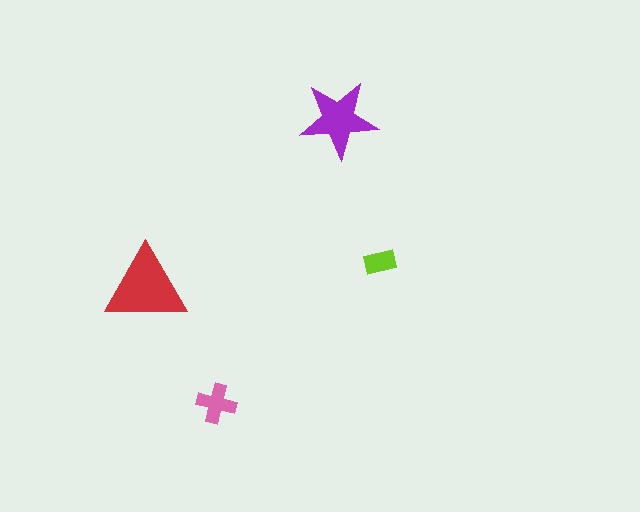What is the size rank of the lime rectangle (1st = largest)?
4th.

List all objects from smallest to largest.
The lime rectangle, the pink cross, the purple star, the red triangle.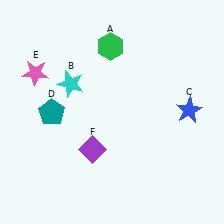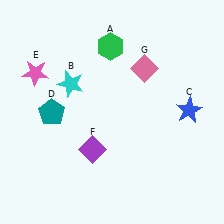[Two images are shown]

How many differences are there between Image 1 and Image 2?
There is 1 difference between the two images.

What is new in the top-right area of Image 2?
A pink diamond (G) was added in the top-right area of Image 2.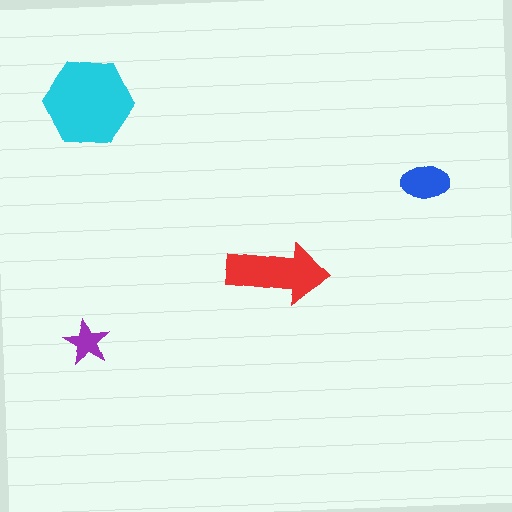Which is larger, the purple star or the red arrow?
The red arrow.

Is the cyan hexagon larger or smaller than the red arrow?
Larger.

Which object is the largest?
The cyan hexagon.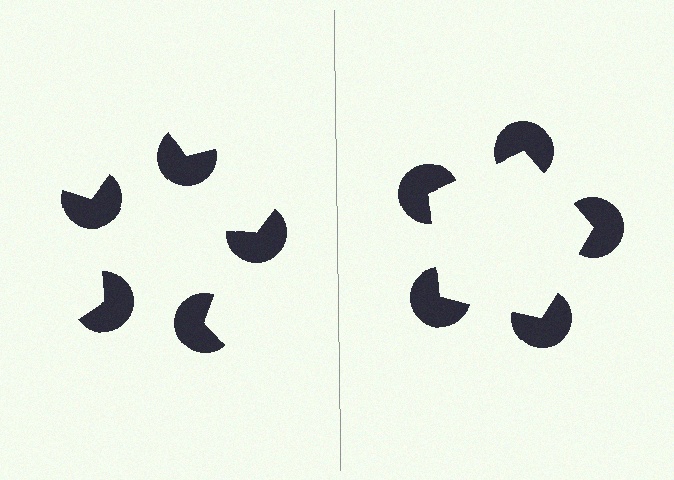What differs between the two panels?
The pac-man discs are positioned identically on both sides; only the wedge orientations differ. On the right they align to a pentagon; on the left they are misaligned.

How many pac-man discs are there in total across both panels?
10 — 5 on each side.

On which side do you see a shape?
An illusory pentagon appears on the right side. On the left side the wedge cuts are rotated, so no coherent shape forms.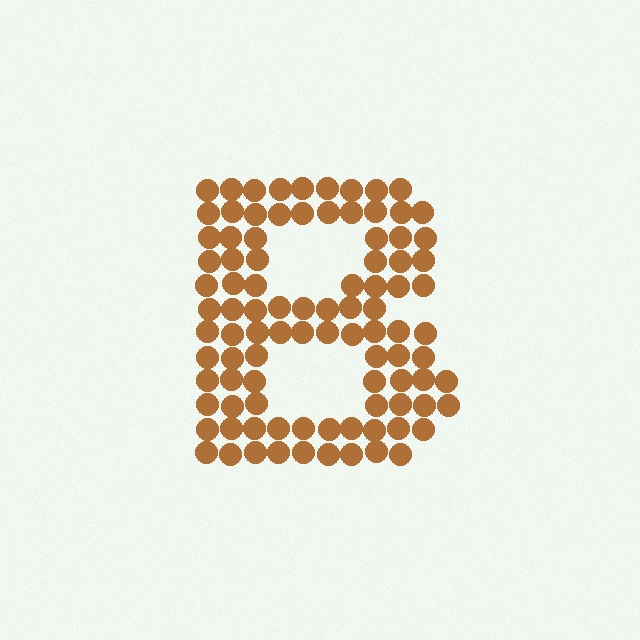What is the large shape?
The large shape is the letter B.